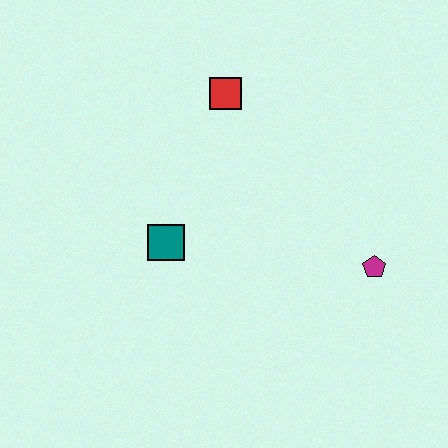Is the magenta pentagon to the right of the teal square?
Yes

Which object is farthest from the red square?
The magenta pentagon is farthest from the red square.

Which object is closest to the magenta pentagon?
The teal square is closest to the magenta pentagon.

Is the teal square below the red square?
Yes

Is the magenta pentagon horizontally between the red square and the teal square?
No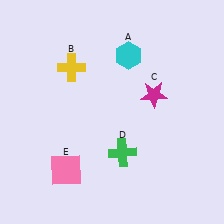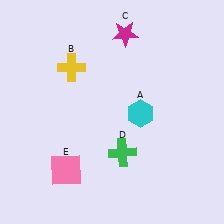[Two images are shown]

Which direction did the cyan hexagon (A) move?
The cyan hexagon (A) moved down.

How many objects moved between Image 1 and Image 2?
2 objects moved between the two images.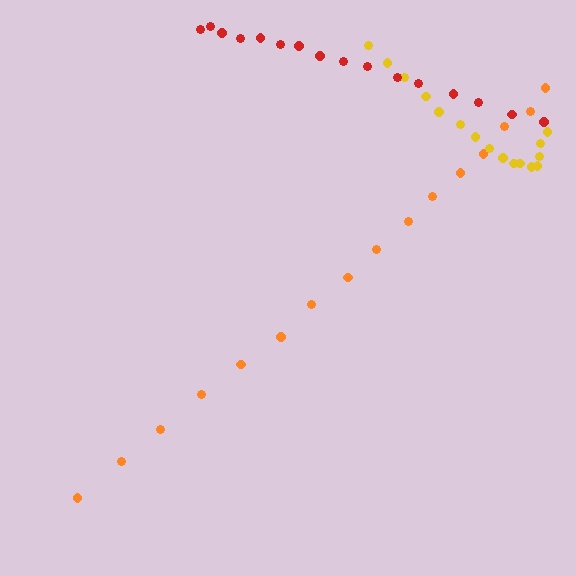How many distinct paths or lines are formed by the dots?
There are 3 distinct paths.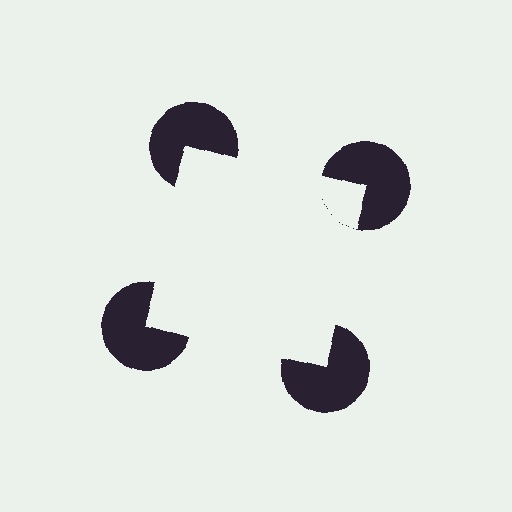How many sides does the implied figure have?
4 sides.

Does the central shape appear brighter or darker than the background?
It typically appears slightly brighter than the background, even though no actual brightness change is drawn.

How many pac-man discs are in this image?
There are 4 — one at each vertex of the illusory square.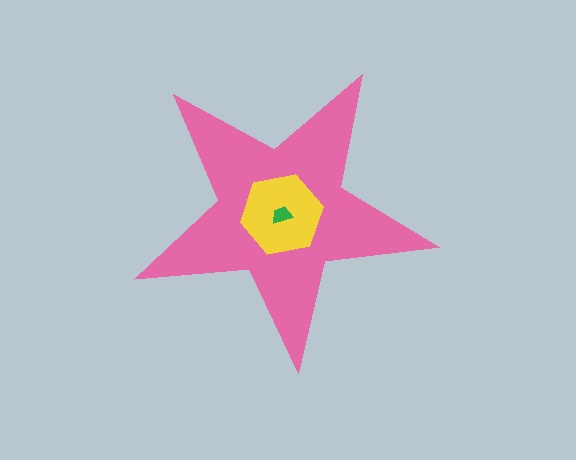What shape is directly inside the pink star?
The yellow hexagon.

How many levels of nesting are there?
3.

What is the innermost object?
The green trapezoid.